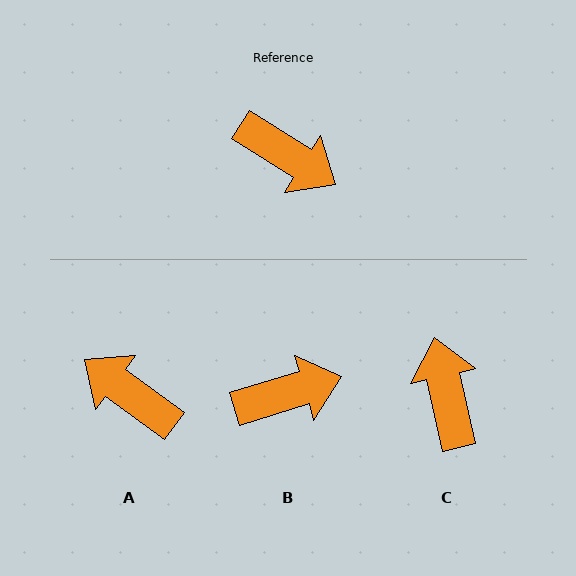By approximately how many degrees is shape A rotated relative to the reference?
Approximately 176 degrees counter-clockwise.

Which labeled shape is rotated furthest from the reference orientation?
A, about 176 degrees away.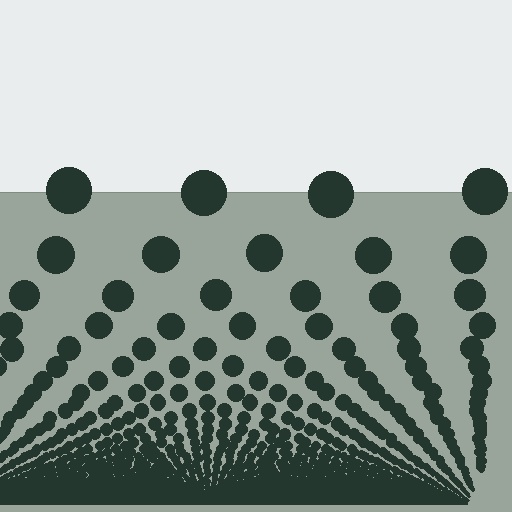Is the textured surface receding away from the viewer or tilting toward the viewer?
The surface appears to tilt toward the viewer. Texture elements get larger and sparser toward the top.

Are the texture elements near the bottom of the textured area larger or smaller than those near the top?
Smaller. The gradient is inverted — elements near the bottom are smaller and denser.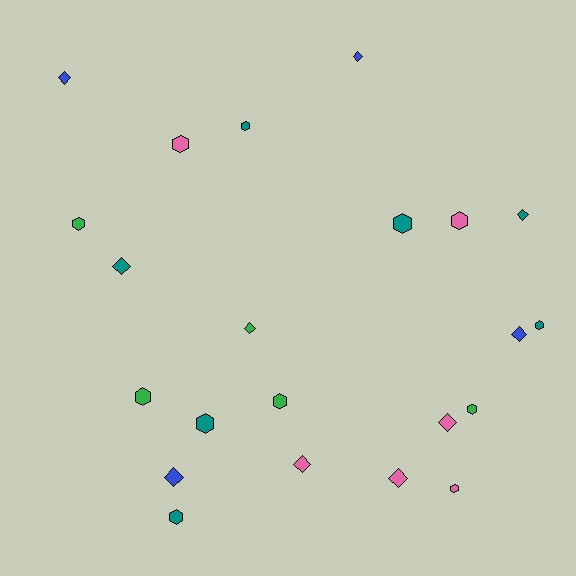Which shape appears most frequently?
Hexagon, with 12 objects.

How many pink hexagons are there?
There are 3 pink hexagons.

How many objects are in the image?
There are 22 objects.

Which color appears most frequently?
Teal, with 7 objects.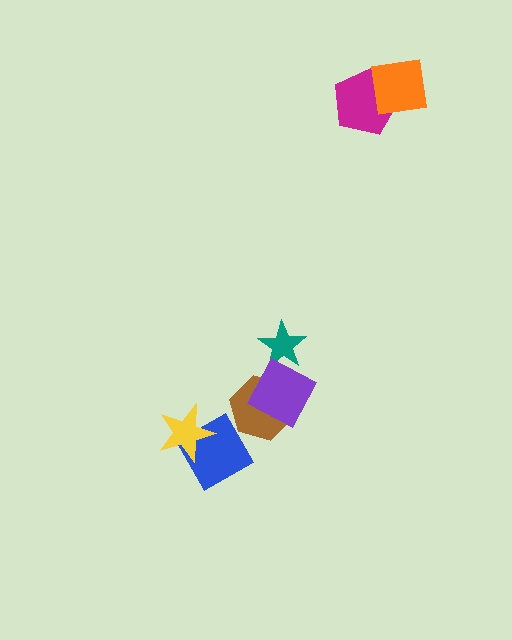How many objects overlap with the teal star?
0 objects overlap with the teal star.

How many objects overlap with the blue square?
1 object overlaps with the blue square.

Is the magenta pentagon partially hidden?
Yes, it is partially covered by another shape.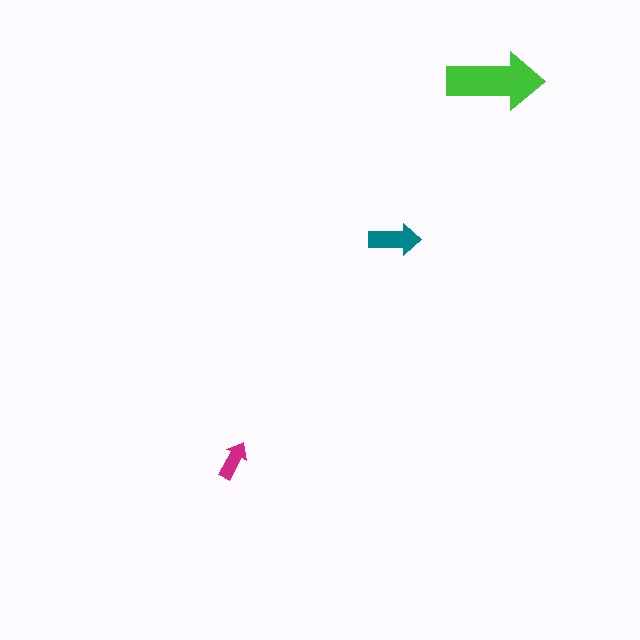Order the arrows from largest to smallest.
the green one, the teal one, the magenta one.